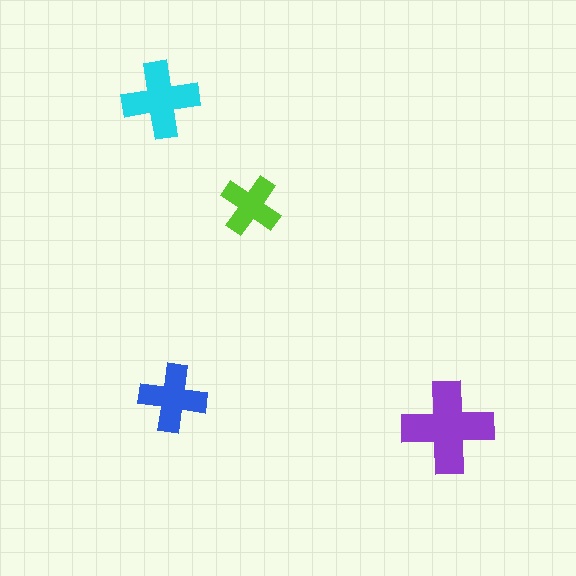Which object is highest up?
The cyan cross is topmost.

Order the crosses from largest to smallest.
the purple one, the cyan one, the blue one, the lime one.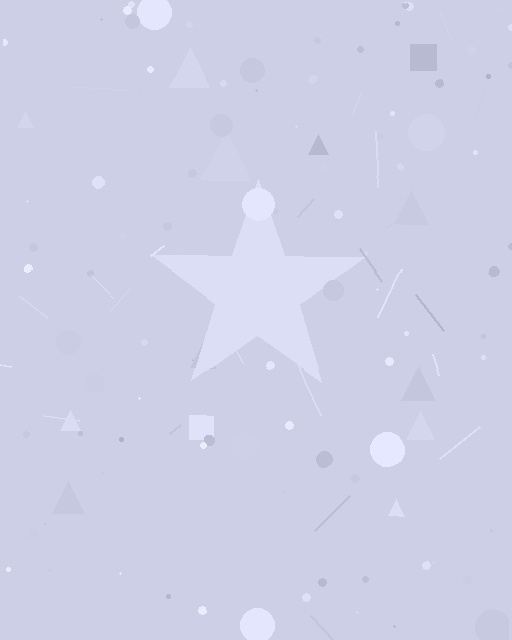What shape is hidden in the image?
A star is hidden in the image.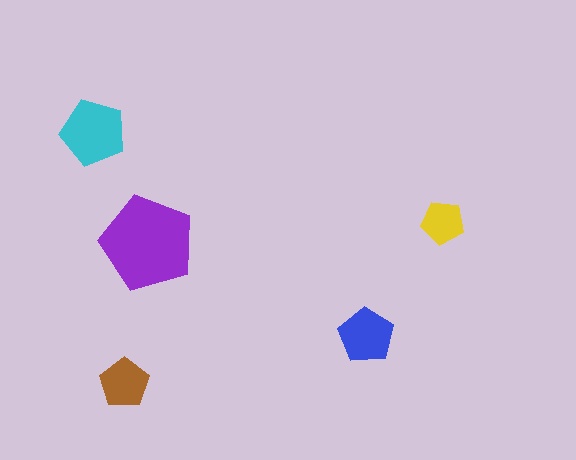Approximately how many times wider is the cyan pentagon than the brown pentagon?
About 1.5 times wider.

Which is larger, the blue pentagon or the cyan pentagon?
The cyan one.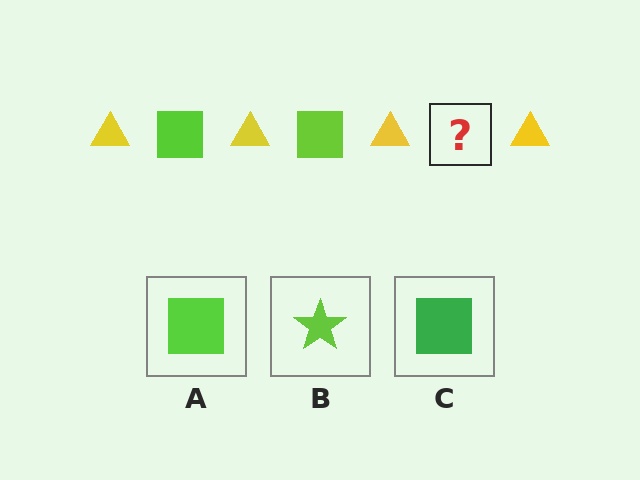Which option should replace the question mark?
Option A.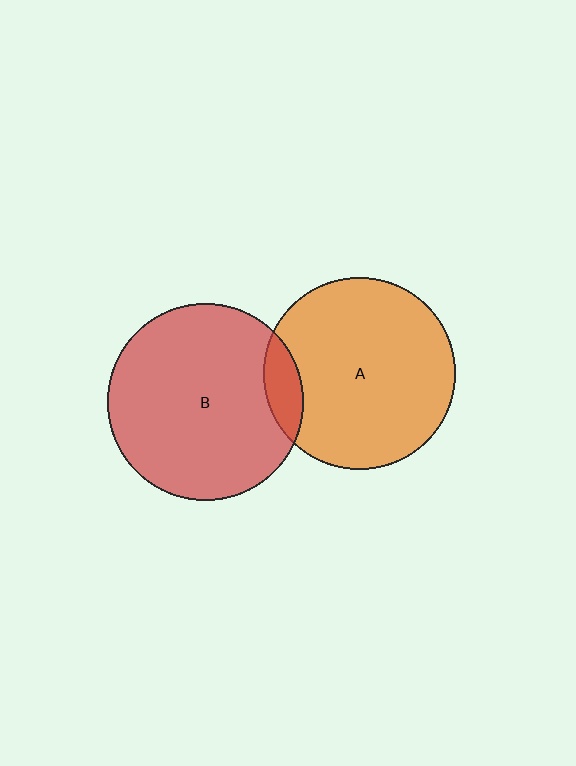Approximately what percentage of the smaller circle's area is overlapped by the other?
Approximately 10%.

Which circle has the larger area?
Circle B (red).